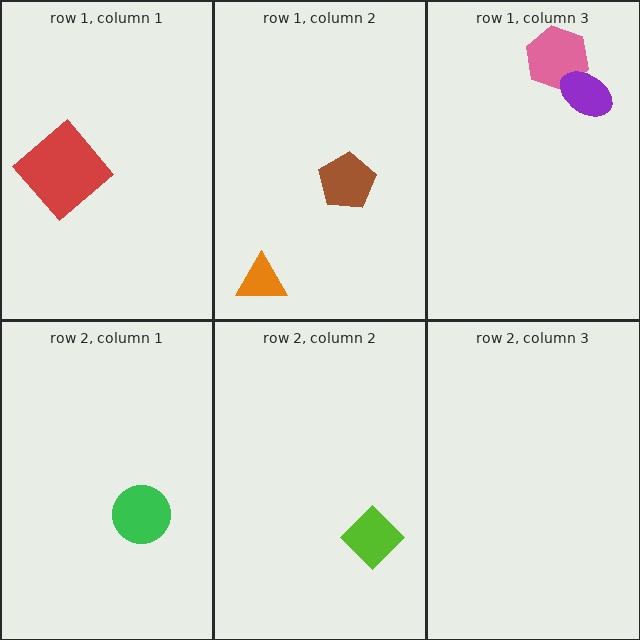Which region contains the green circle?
The row 2, column 1 region.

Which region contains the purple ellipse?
The row 1, column 3 region.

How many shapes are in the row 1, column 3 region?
2.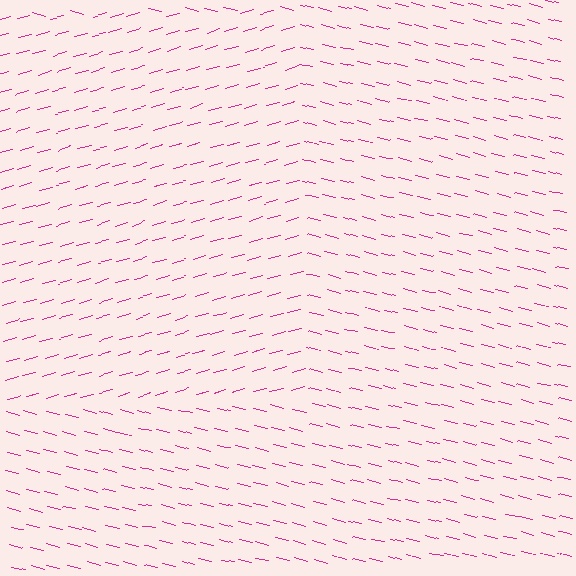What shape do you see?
I see a rectangle.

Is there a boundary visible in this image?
Yes, there is a texture boundary formed by a change in line orientation.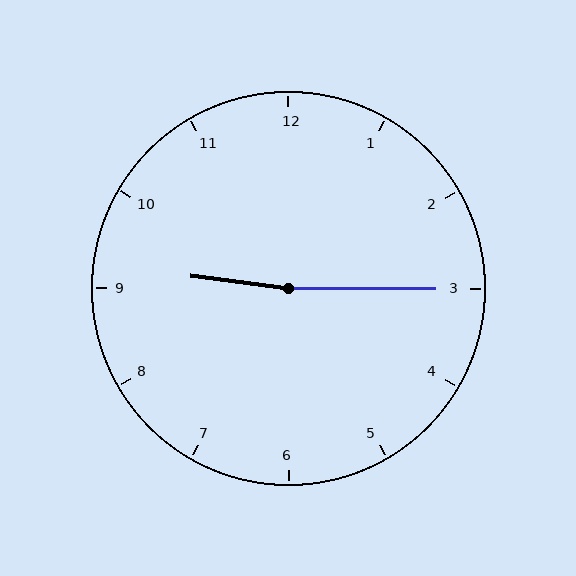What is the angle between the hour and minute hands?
Approximately 172 degrees.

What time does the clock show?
9:15.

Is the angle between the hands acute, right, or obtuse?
It is obtuse.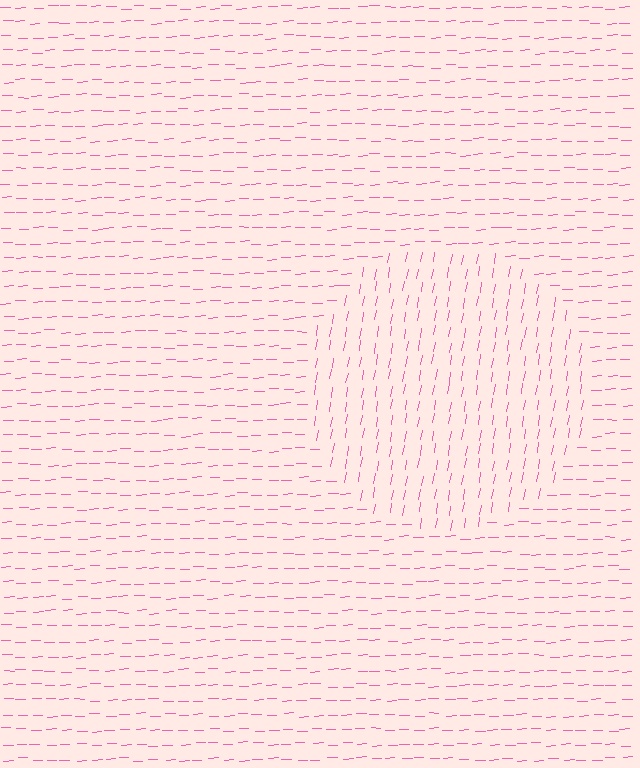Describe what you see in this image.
The image is filled with small pink line segments. A circle region in the image has lines oriented differently from the surrounding lines, creating a visible texture boundary.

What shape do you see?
I see a circle.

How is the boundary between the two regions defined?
The boundary is defined purely by a change in line orientation (approximately 78 degrees difference). All lines are the same color and thickness.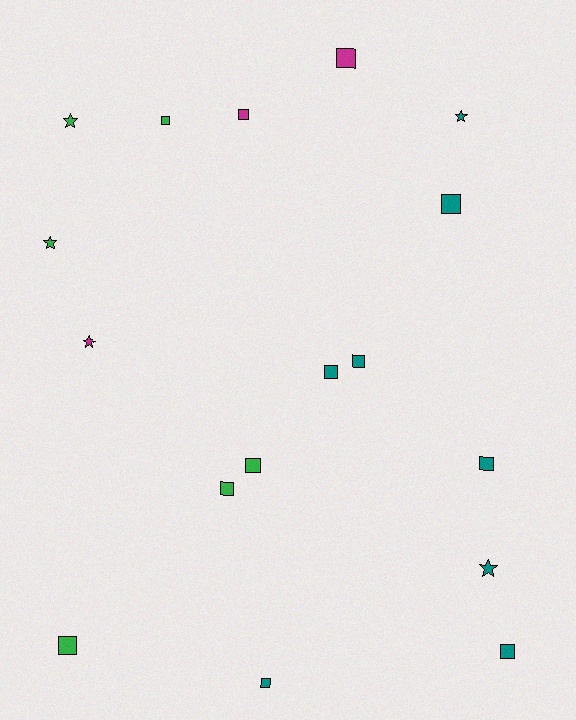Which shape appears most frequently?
Square, with 12 objects.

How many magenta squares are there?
There are 2 magenta squares.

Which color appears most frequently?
Teal, with 8 objects.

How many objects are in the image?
There are 17 objects.